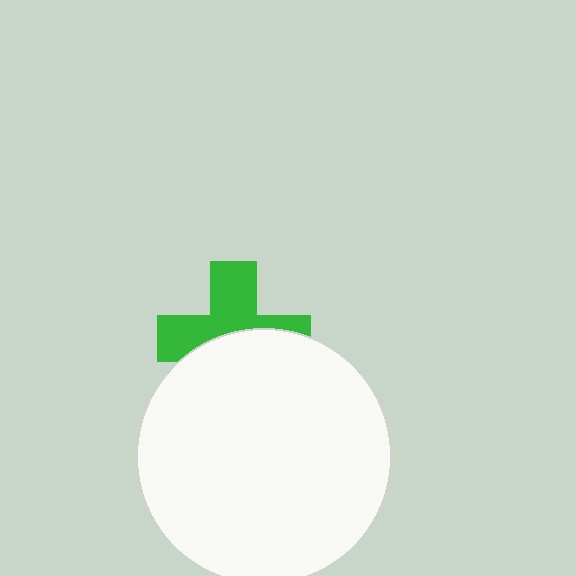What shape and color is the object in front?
The object in front is a white circle.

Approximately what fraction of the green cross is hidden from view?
Roughly 49% of the green cross is hidden behind the white circle.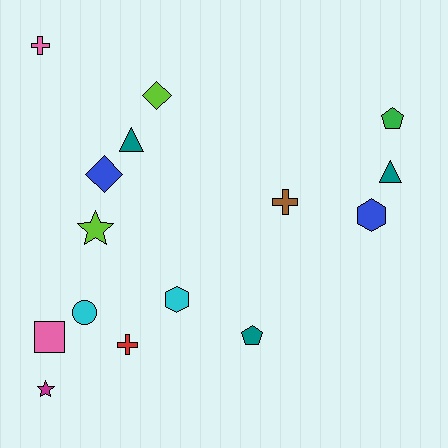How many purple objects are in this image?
There are no purple objects.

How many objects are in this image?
There are 15 objects.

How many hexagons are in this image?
There are 2 hexagons.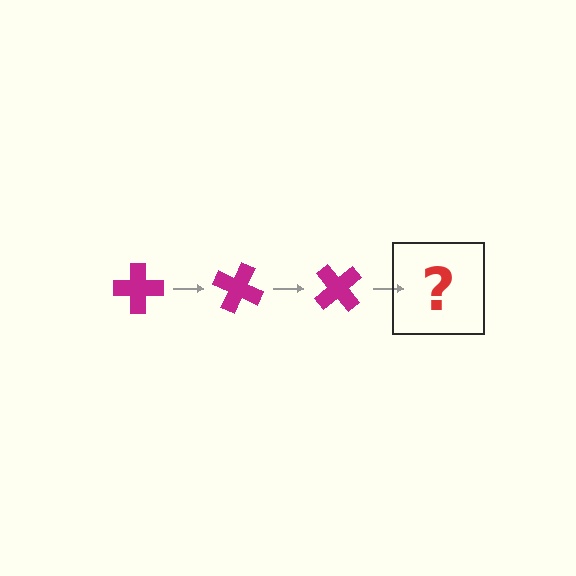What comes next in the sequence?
The next element should be a magenta cross rotated 75 degrees.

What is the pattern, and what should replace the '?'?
The pattern is that the cross rotates 25 degrees each step. The '?' should be a magenta cross rotated 75 degrees.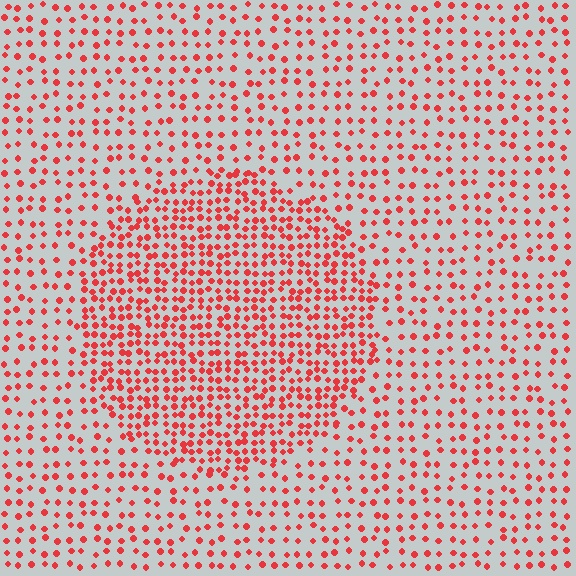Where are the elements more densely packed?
The elements are more densely packed inside the circle boundary.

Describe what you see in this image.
The image contains small red elements arranged at two different densities. A circle-shaped region is visible where the elements are more densely packed than the surrounding area.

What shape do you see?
I see a circle.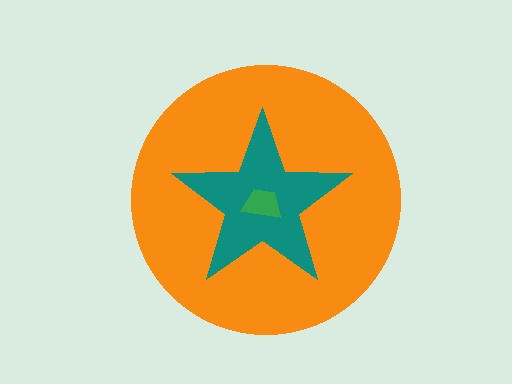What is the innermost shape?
The green trapezoid.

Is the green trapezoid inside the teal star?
Yes.